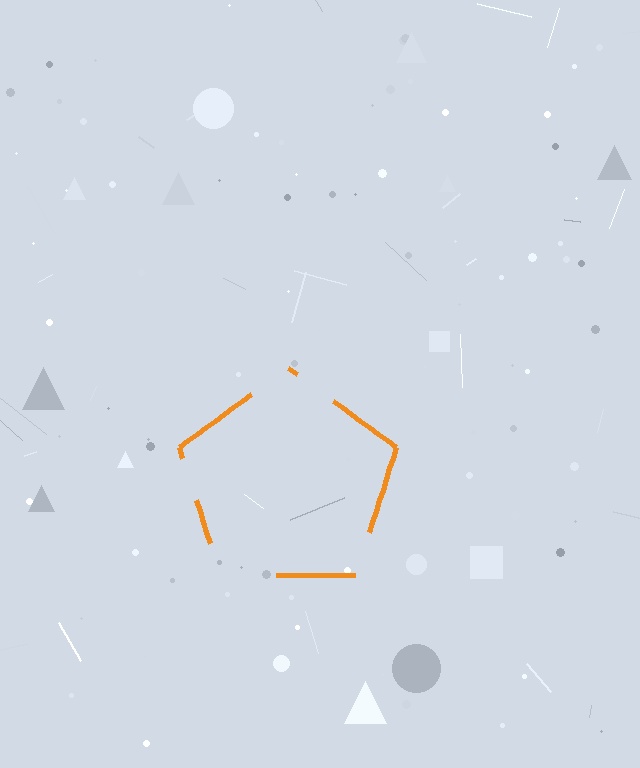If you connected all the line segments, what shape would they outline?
They would outline a pentagon.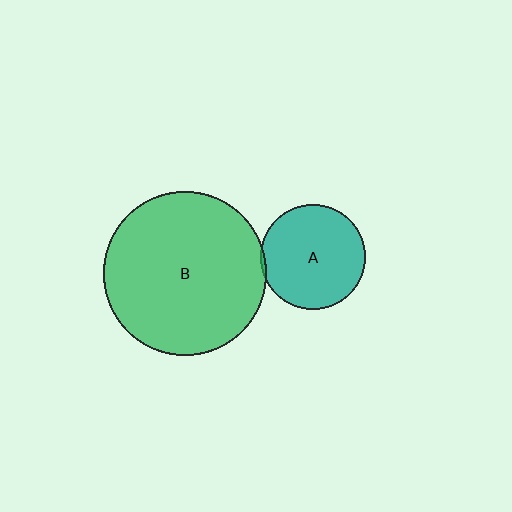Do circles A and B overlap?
Yes.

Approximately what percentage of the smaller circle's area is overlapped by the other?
Approximately 5%.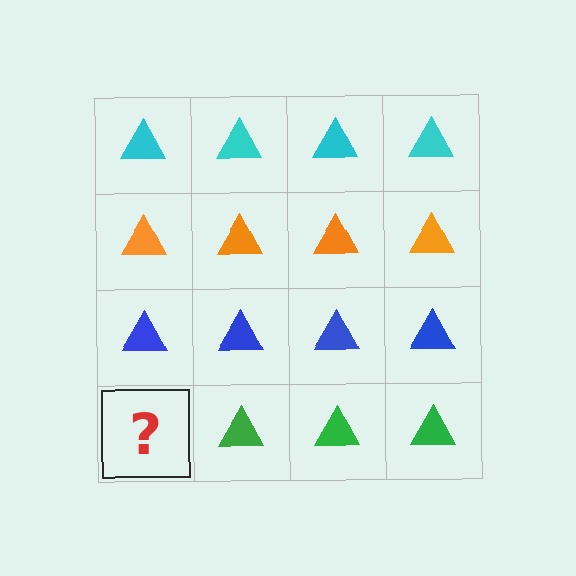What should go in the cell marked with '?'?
The missing cell should contain a green triangle.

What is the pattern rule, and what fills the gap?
The rule is that each row has a consistent color. The gap should be filled with a green triangle.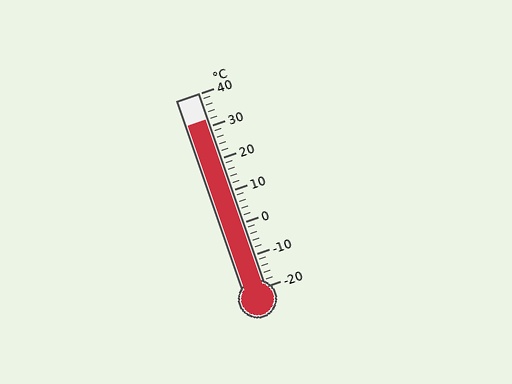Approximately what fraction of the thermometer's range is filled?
The thermometer is filled to approximately 85% of its range.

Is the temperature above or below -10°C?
The temperature is above -10°C.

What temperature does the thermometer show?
The thermometer shows approximately 32°C.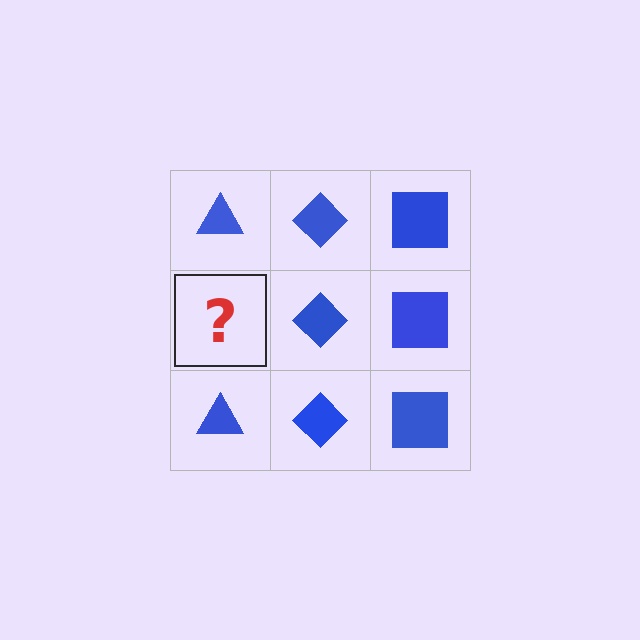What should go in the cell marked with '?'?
The missing cell should contain a blue triangle.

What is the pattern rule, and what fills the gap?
The rule is that each column has a consistent shape. The gap should be filled with a blue triangle.